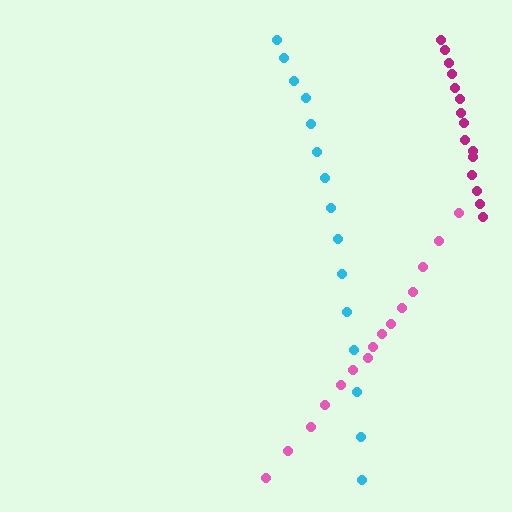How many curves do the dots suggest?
There are 3 distinct paths.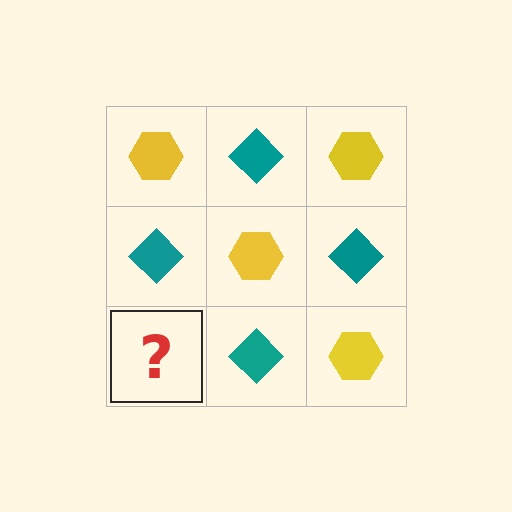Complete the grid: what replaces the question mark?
The question mark should be replaced with a yellow hexagon.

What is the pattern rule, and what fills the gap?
The rule is that it alternates yellow hexagon and teal diamond in a checkerboard pattern. The gap should be filled with a yellow hexagon.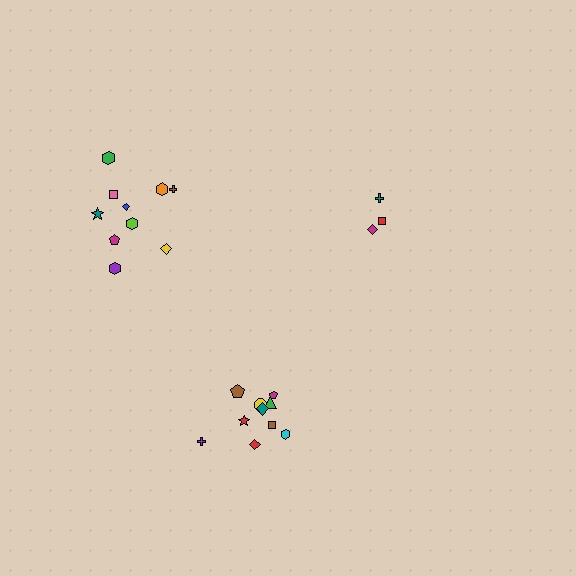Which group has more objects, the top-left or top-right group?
The top-left group.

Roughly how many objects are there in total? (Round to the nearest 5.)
Roughly 25 objects in total.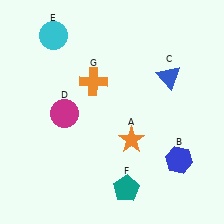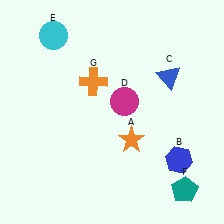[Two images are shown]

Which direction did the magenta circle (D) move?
The magenta circle (D) moved right.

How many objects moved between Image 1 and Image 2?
2 objects moved between the two images.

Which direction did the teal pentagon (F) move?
The teal pentagon (F) moved right.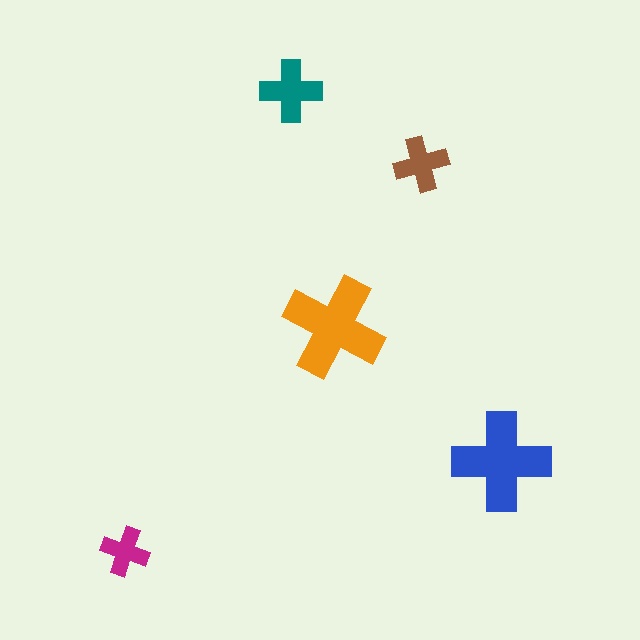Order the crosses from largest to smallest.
the orange one, the blue one, the teal one, the brown one, the magenta one.